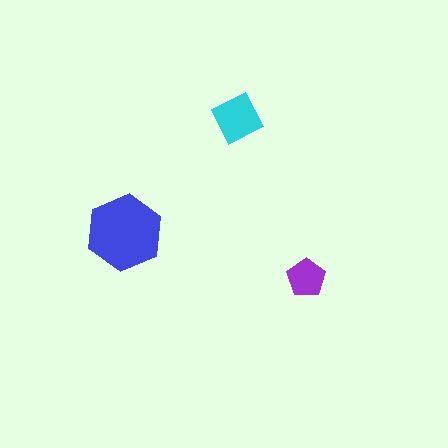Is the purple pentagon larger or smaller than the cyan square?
Smaller.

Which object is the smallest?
The purple pentagon.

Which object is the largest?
The blue hexagon.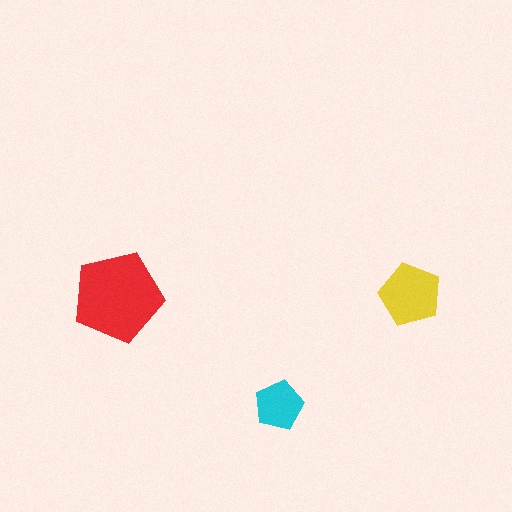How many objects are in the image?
There are 3 objects in the image.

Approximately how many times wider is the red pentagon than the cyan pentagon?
About 2 times wider.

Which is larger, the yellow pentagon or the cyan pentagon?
The yellow one.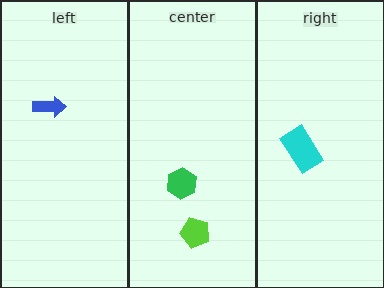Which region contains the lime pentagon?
The center region.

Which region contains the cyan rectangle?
The right region.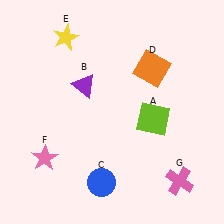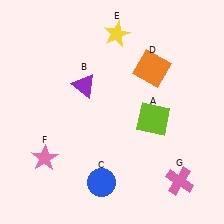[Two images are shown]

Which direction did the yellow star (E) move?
The yellow star (E) moved right.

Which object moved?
The yellow star (E) moved right.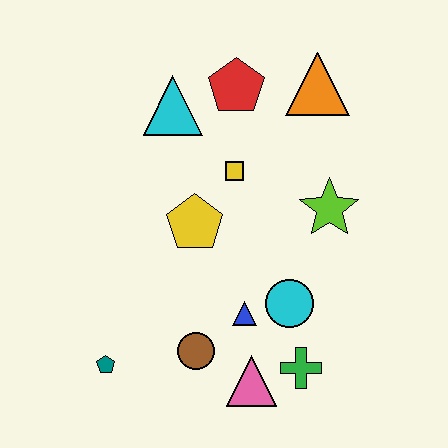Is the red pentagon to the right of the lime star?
No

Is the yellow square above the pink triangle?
Yes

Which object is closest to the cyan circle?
The blue triangle is closest to the cyan circle.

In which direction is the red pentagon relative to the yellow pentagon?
The red pentagon is above the yellow pentagon.